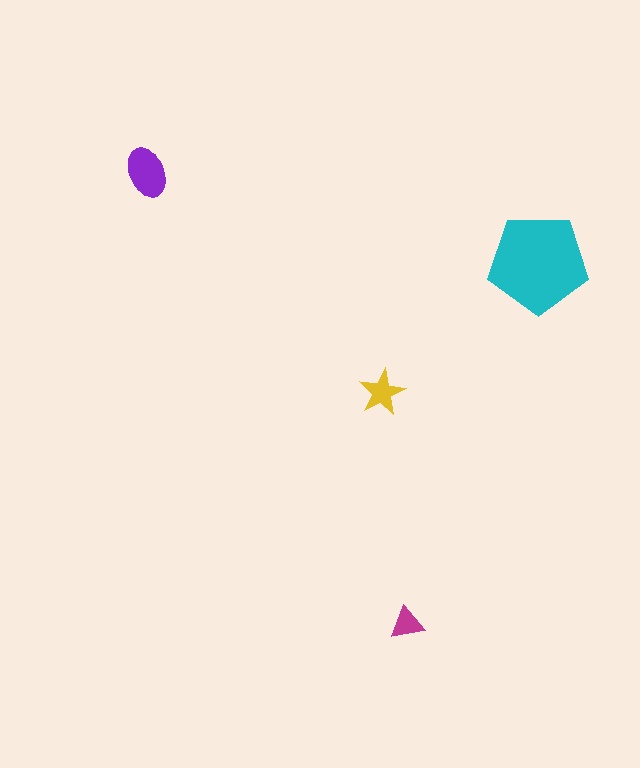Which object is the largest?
The cyan pentagon.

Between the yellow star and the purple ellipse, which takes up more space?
The purple ellipse.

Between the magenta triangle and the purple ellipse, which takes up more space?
The purple ellipse.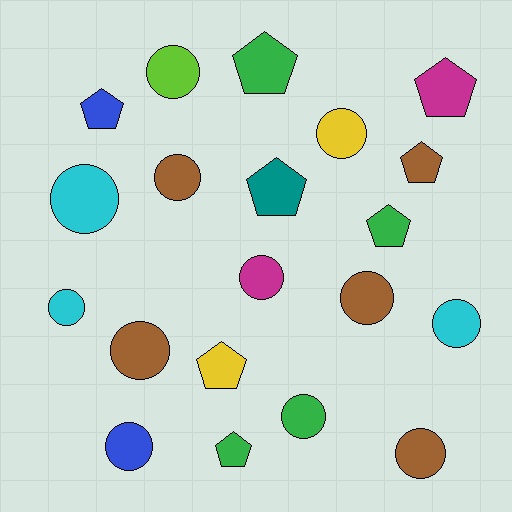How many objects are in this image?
There are 20 objects.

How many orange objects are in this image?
There are no orange objects.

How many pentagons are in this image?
There are 8 pentagons.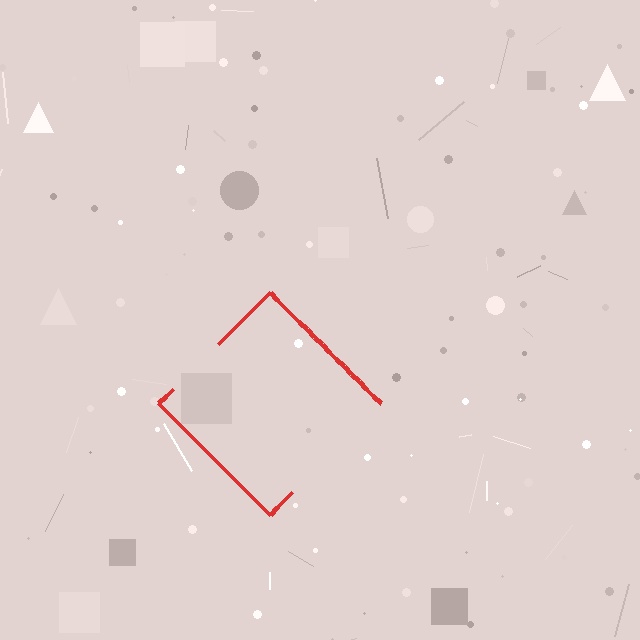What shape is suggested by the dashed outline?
The dashed outline suggests a diamond.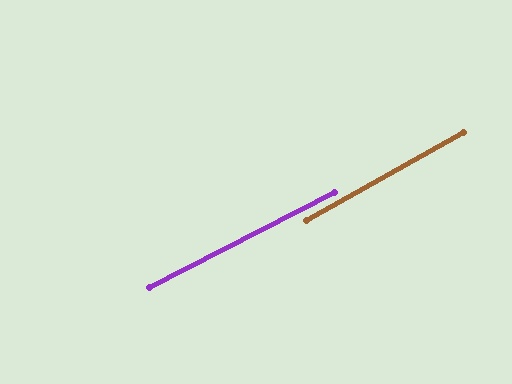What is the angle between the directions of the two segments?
Approximately 2 degrees.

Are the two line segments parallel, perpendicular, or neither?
Parallel — their directions differ by only 1.9°.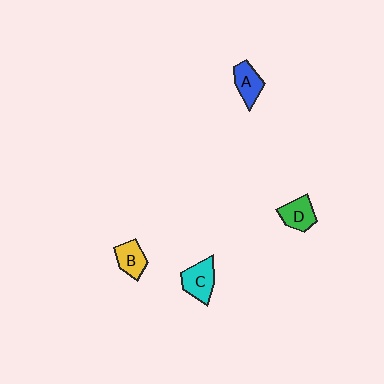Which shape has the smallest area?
Shape B (yellow).